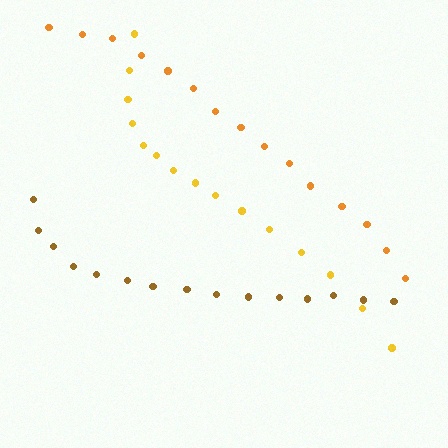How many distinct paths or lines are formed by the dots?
There are 3 distinct paths.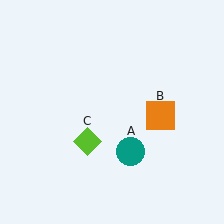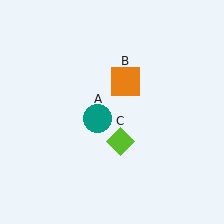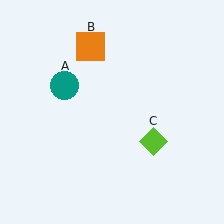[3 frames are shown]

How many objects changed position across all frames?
3 objects changed position: teal circle (object A), orange square (object B), lime diamond (object C).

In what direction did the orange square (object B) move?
The orange square (object B) moved up and to the left.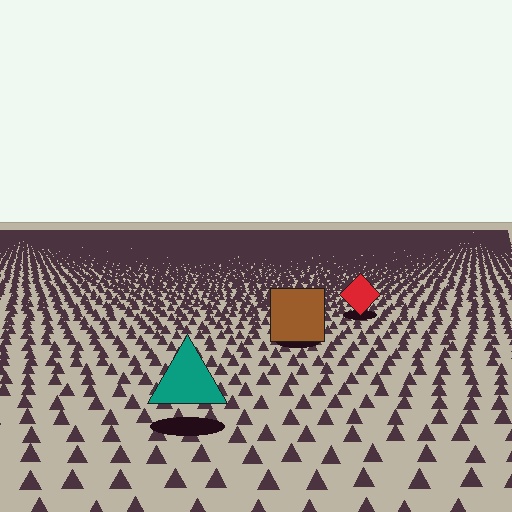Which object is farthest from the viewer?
The red diamond is farthest from the viewer. It appears smaller and the ground texture around it is denser.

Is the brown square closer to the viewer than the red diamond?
Yes. The brown square is closer — you can tell from the texture gradient: the ground texture is coarser near it.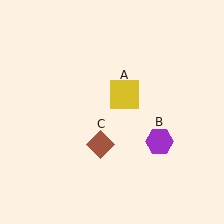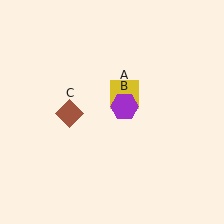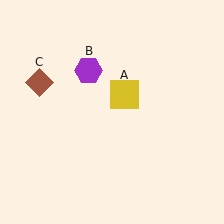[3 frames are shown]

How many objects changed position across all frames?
2 objects changed position: purple hexagon (object B), brown diamond (object C).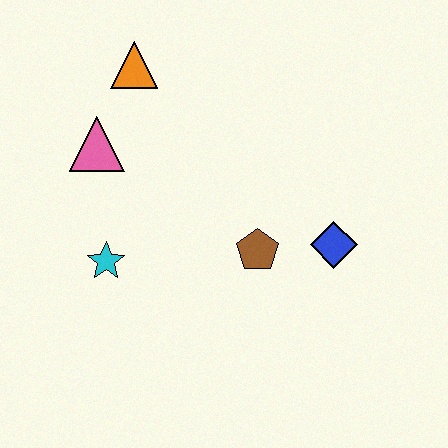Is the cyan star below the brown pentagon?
Yes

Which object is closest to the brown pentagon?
The blue diamond is closest to the brown pentagon.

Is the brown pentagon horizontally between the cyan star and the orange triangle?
No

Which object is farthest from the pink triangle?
The blue diamond is farthest from the pink triangle.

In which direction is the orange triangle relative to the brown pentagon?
The orange triangle is above the brown pentagon.